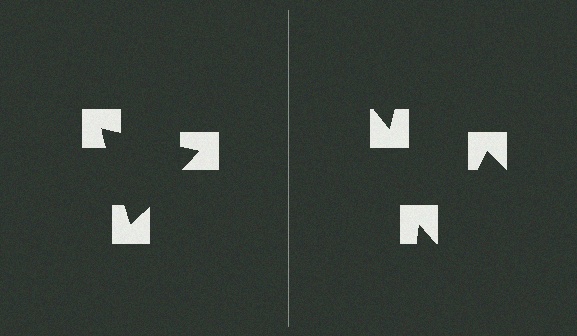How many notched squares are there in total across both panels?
6 — 3 on each side.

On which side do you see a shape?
An illusory triangle appears on the left side. On the right side the wedge cuts are rotated, so no coherent shape forms.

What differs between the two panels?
The notched squares are positioned identically on both sides; only the wedge orientations differ. On the left they align to a triangle; on the right they are misaligned.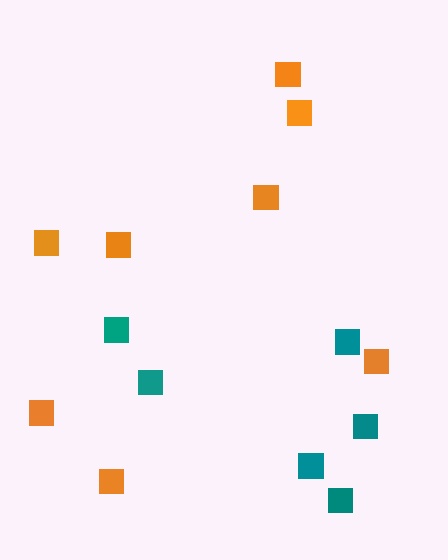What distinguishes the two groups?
There are 2 groups: one group of teal squares (6) and one group of orange squares (8).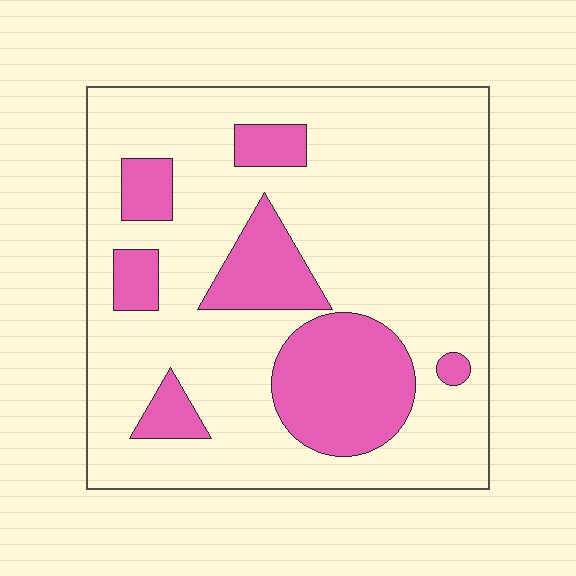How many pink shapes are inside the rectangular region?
7.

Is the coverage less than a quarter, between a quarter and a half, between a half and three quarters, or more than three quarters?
Less than a quarter.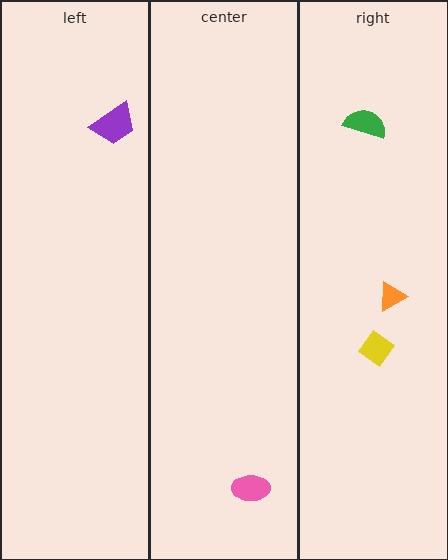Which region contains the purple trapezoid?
The left region.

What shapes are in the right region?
The orange triangle, the green semicircle, the yellow diamond.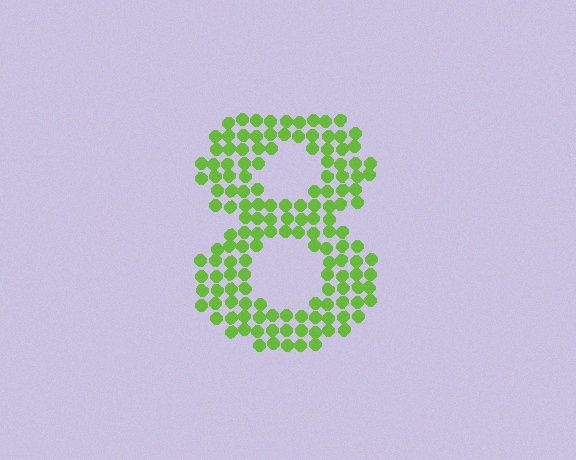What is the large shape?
The large shape is the digit 8.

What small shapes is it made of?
It is made of small circles.